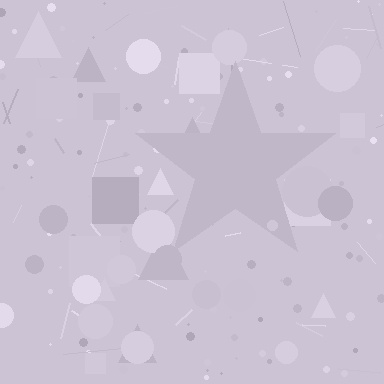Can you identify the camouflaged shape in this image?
The camouflaged shape is a star.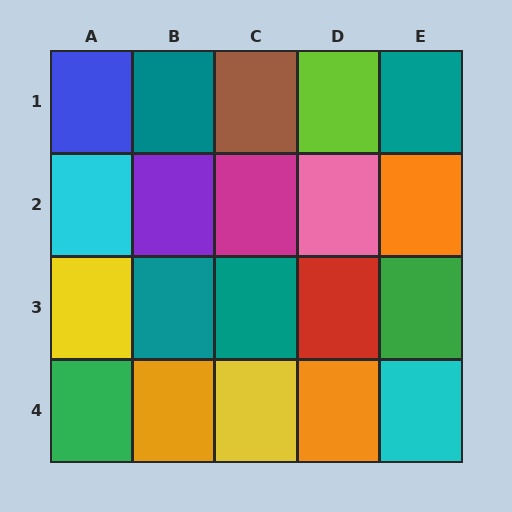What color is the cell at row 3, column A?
Yellow.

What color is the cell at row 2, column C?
Magenta.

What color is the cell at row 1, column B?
Teal.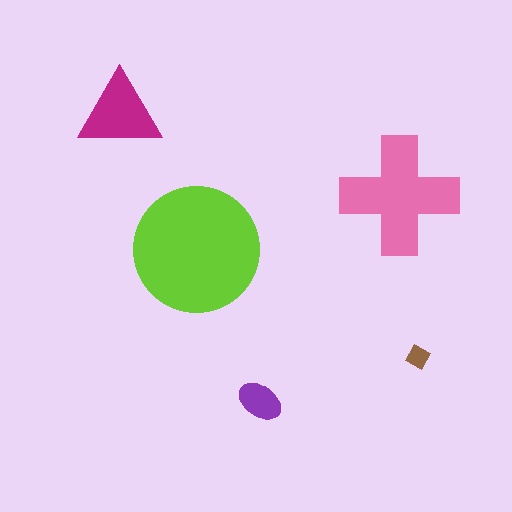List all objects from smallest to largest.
The brown diamond, the purple ellipse, the magenta triangle, the pink cross, the lime circle.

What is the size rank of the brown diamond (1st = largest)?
5th.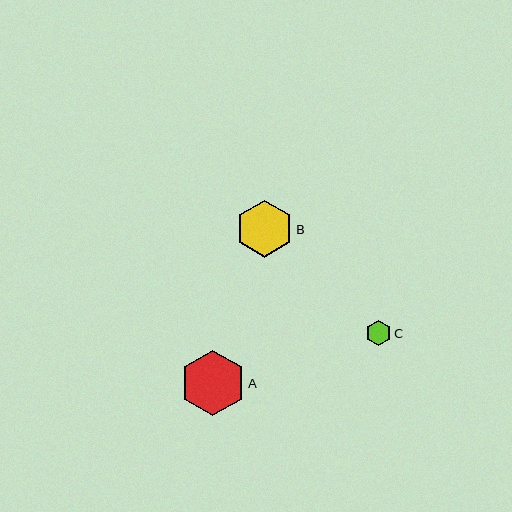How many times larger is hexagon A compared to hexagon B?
Hexagon A is approximately 1.1 times the size of hexagon B.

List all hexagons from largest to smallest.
From largest to smallest: A, B, C.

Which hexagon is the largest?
Hexagon A is the largest with a size of approximately 65 pixels.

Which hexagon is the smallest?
Hexagon C is the smallest with a size of approximately 25 pixels.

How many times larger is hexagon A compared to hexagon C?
Hexagon A is approximately 2.6 times the size of hexagon C.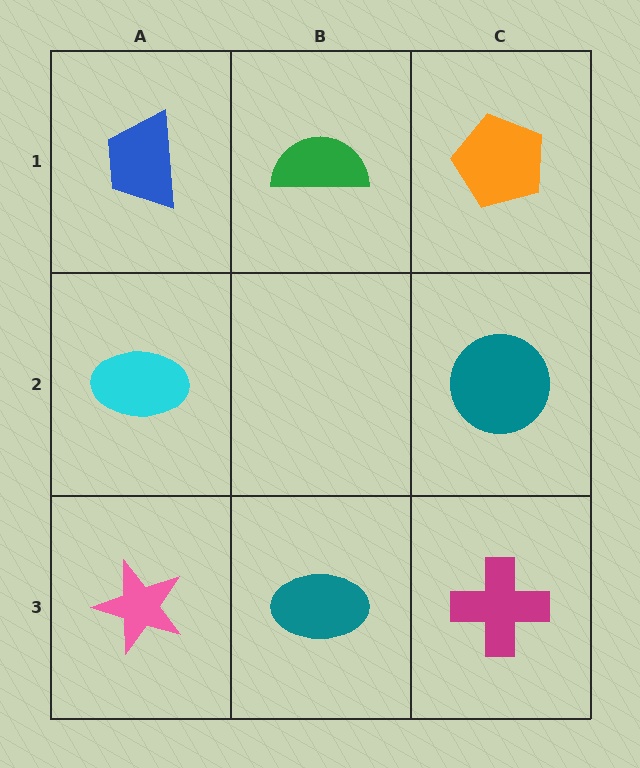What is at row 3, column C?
A magenta cross.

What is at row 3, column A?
A pink star.